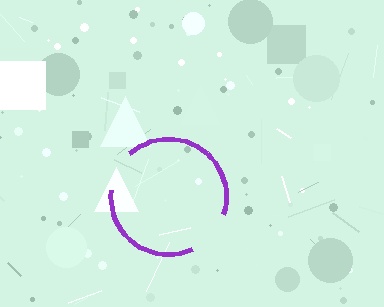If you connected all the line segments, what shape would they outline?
They would outline a circle.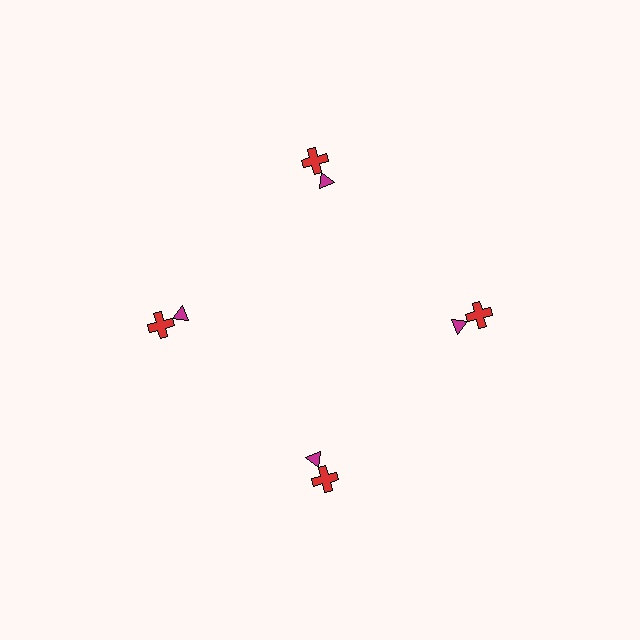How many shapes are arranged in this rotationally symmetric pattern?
There are 8 shapes, arranged in 4 groups of 2.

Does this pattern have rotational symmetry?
Yes, this pattern has 4-fold rotational symmetry. It looks the same after rotating 90 degrees around the center.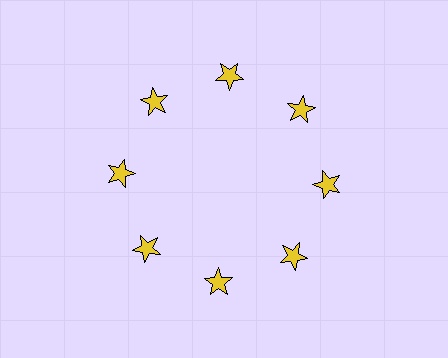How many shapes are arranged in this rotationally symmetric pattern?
There are 8 shapes, arranged in 8 groups of 1.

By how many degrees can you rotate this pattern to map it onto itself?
The pattern maps onto itself every 45 degrees of rotation.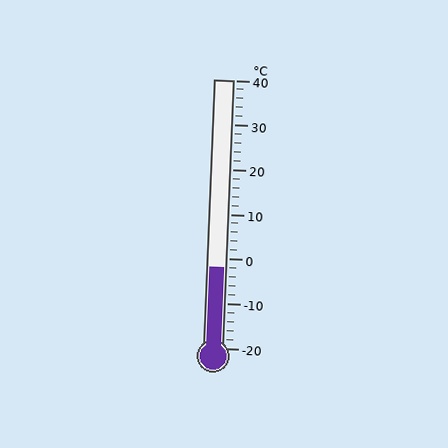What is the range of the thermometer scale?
The thermometer scale ranges from -20°C to 40°C.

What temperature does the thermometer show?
The thermometer shows approximately -2°C.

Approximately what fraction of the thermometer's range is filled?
The thermometer is filled to approximately 30% of its range.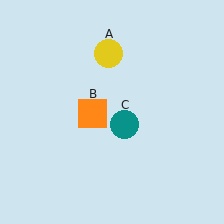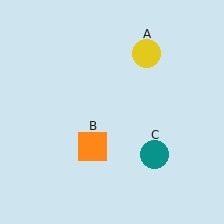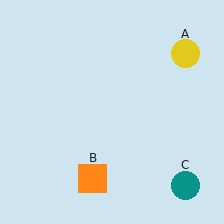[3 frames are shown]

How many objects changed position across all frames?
3 objects changed position: yellow circle (object A), orange square (object B), teal circle (object C).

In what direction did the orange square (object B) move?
The orange square (object B) moved down.